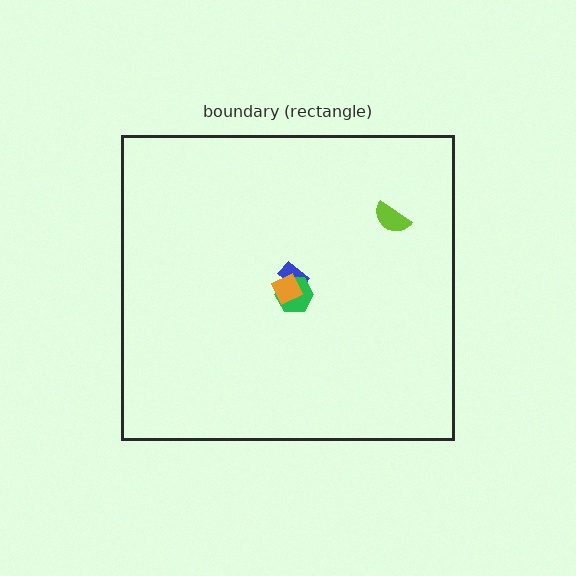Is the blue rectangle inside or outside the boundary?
Inside.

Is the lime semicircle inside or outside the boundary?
Inside.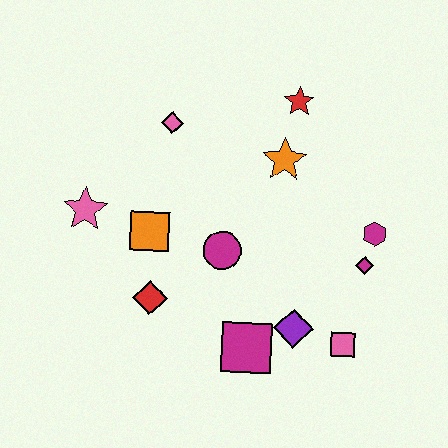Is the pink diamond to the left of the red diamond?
No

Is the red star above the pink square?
Yes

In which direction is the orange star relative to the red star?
The orange star is below the red star.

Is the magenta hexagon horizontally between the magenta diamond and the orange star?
No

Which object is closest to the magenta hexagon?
The magenta diamond is closest to the magenta hexagon.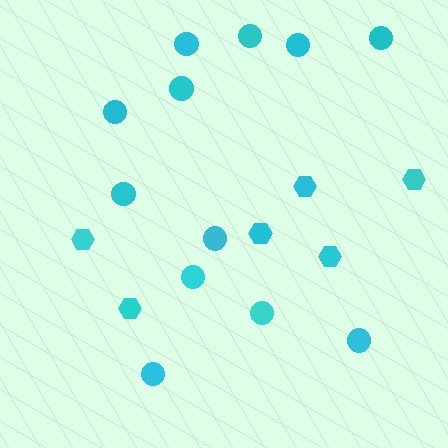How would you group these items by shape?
There are 2 groups: one group of hexagons (6) and one group of circles (12).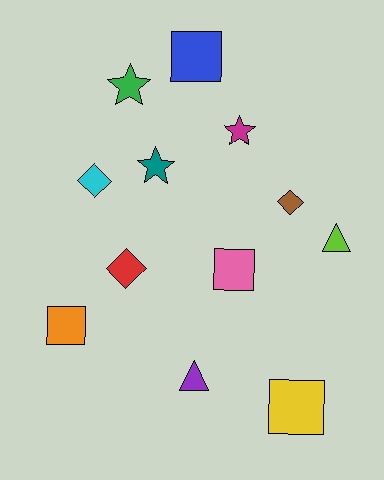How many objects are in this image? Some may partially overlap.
There are 12 objects.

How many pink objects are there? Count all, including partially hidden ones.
There is 1 pink object.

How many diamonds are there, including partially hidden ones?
There are 3 diamonds.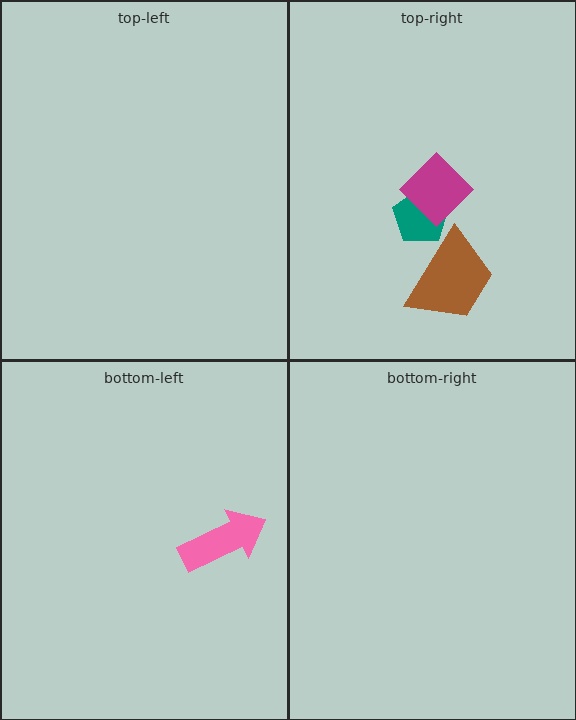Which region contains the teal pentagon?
The top-right region.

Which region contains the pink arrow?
The bottom-left region.